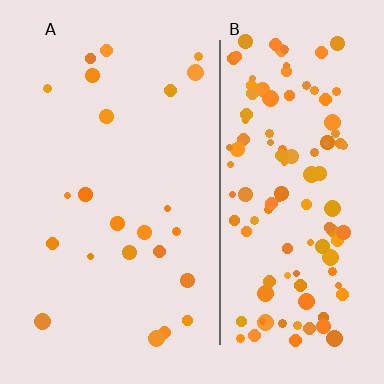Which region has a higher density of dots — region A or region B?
B (the right).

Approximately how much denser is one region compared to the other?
Approximately 5.2× — region B over region A.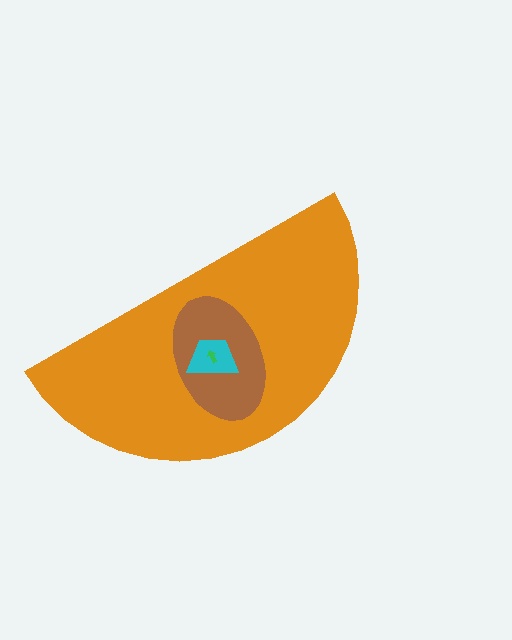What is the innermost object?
The green arrow.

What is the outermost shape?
The orange semicircle.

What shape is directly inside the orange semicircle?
The brown ellipse.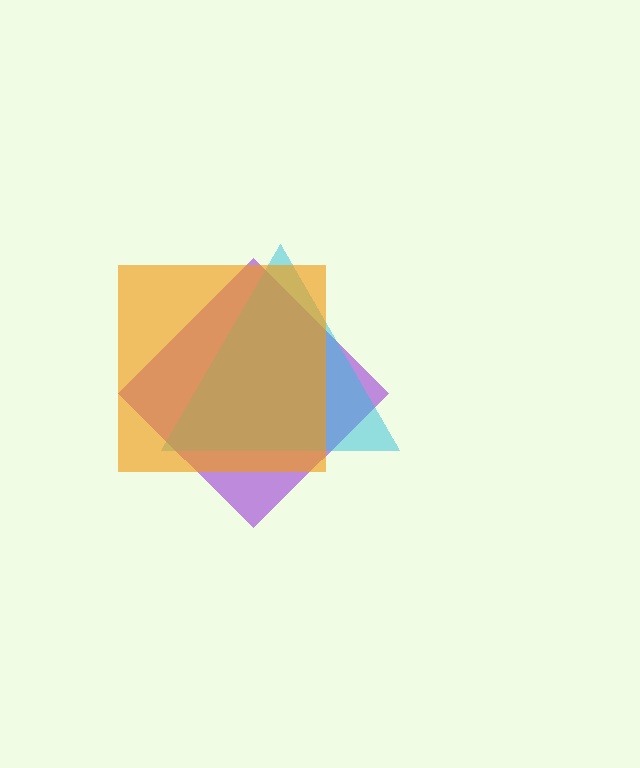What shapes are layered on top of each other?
The layered shapes are: a purple diamond, a cyan triangle, an orange square.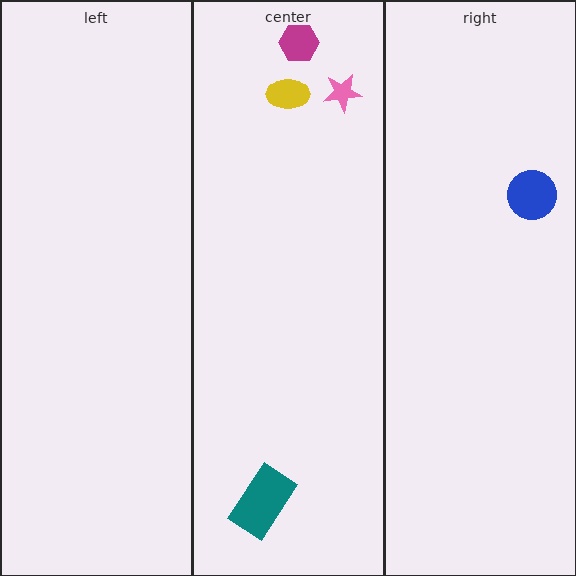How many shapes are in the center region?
4.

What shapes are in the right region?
The blue circle.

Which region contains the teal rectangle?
The center region.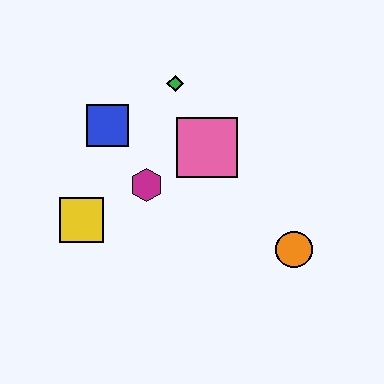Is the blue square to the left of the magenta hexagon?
Yes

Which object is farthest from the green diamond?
The orange circle is farthest from the green diamond.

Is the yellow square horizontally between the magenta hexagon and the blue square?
No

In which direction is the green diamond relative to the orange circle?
The green diamond is above the orange circle.